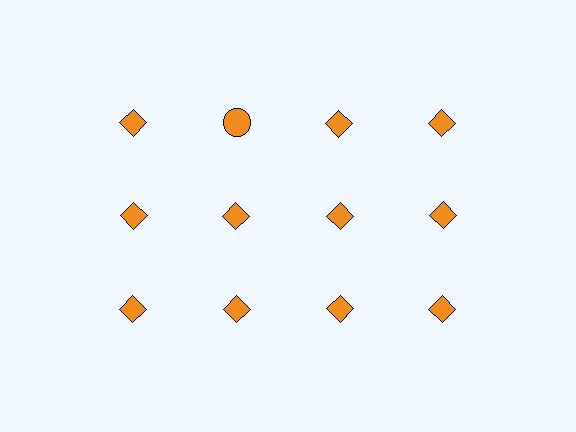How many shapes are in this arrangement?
There are 12 shapes arranged in a grid pattern.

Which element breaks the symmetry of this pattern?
The orange circle in the top row, second from left column breaks the symmetry. All other shapes are orange diamonds.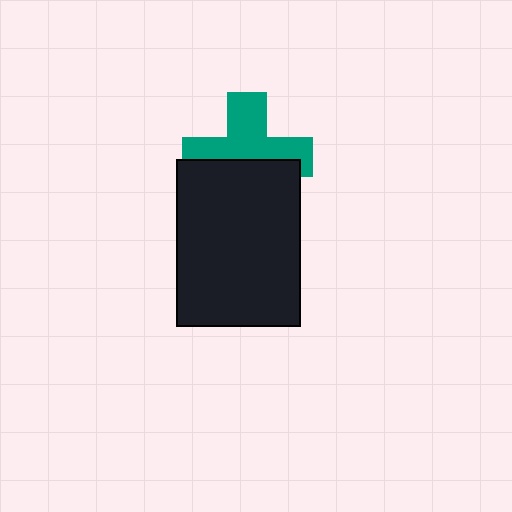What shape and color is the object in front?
The object in front is a black rectangle.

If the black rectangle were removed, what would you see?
You would see the complete teal cross.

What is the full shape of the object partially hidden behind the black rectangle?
The partially hidden object is a teal cross.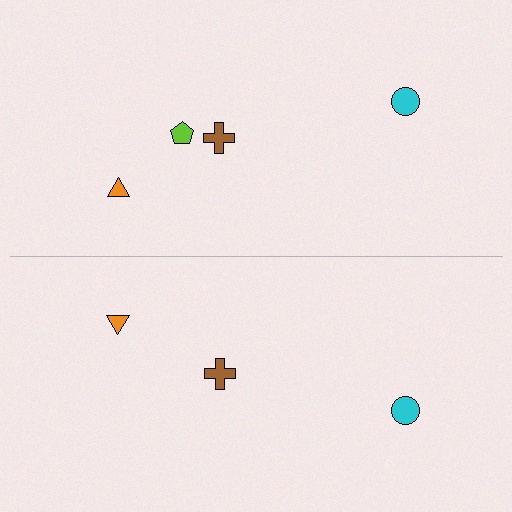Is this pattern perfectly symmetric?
No, the pattern is not perfectly symmetric. A lime pentagon is missing from the bottom side.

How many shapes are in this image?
There are 7 shapes in this image.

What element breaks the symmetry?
A lime pentagon is missing from the bottom side.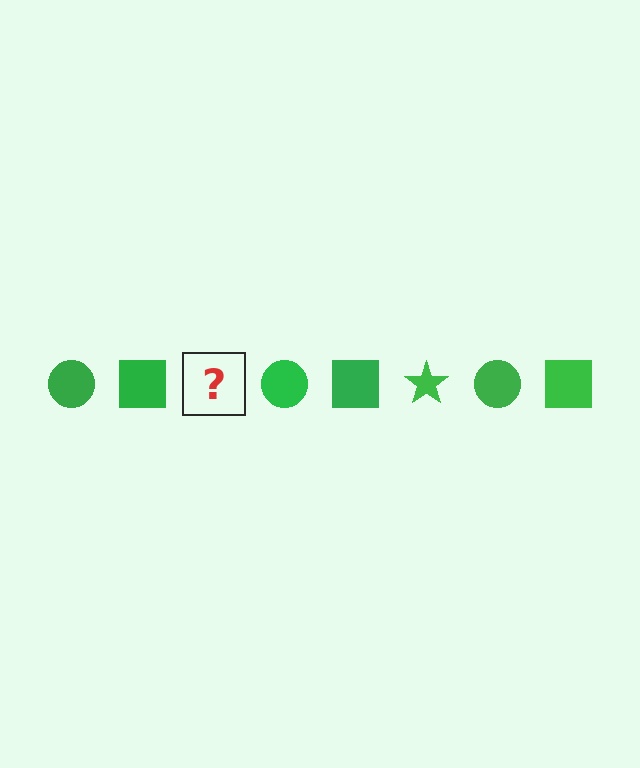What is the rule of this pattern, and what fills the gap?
The rule is that the pattern cycles through circle, square, star shapes in green. The gap should be filled with a green star.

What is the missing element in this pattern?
The missing element is a green star.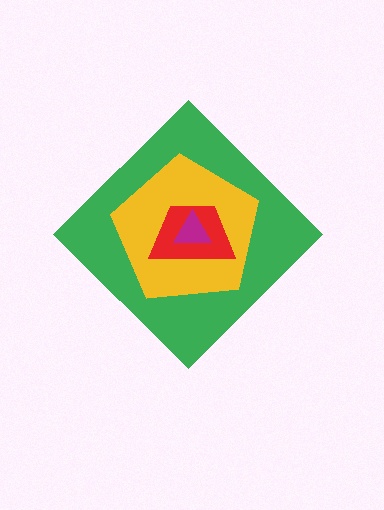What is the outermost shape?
The green diamond.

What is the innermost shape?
The magenta triangle.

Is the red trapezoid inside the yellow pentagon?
Yes.